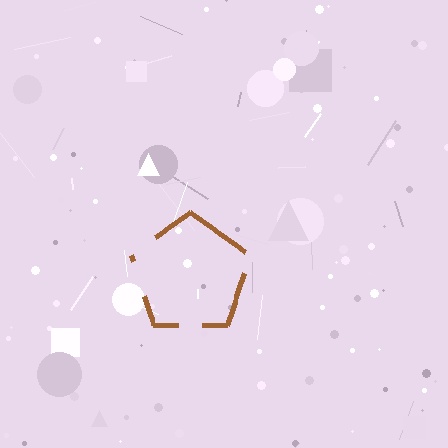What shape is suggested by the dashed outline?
The dashed outline suggests a pentagon.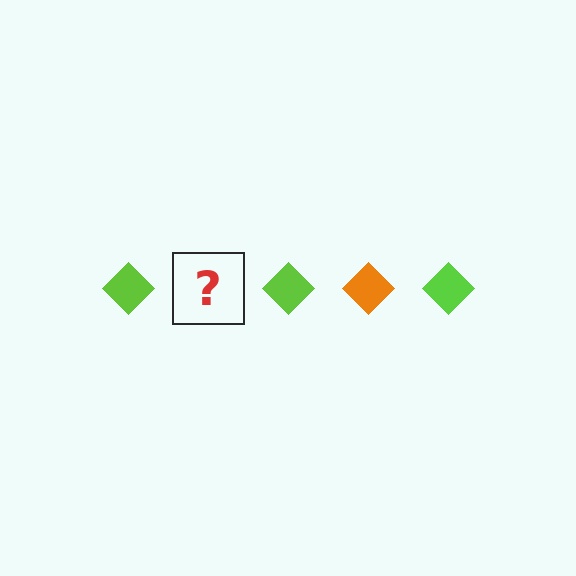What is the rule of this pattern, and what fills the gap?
The rule is that the pattern cycles through lime, orange diamonds. The gap should be filled with an orange diamond.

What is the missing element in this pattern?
The missing element is an orange diamond.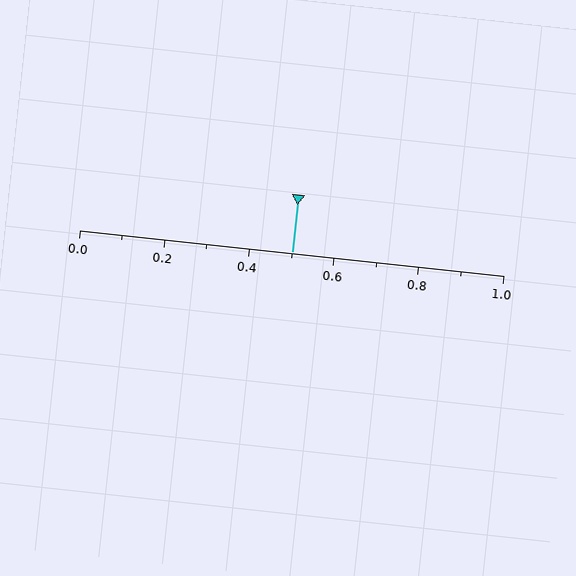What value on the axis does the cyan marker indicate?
The marker indicates approximately 0.5.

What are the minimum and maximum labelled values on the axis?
The axis runs from 0.0 to 1.0.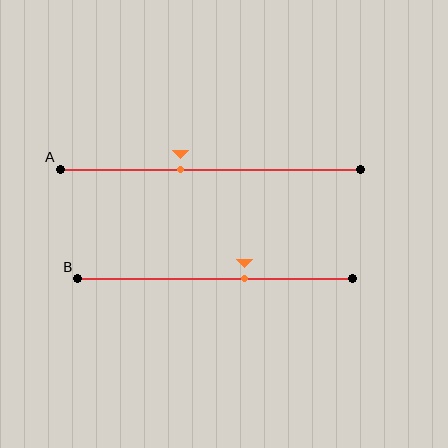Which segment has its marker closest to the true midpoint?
Segment A has its marker closest to the true midpoint.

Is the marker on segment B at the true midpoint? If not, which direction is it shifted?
No, the marker on segment B is shifted to the right by about 11% of the segment length.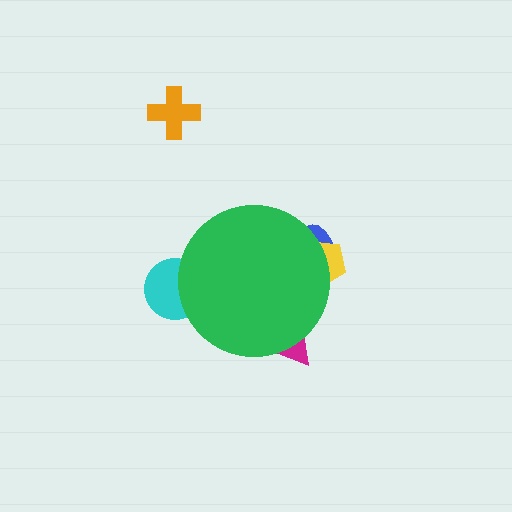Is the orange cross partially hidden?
No, the orange cross is fully visible.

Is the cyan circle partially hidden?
Yes, the cyan circle is partially hidden behind the green circle.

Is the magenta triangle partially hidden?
Yes, the magenta triangle is partially hidden behind the green circle.